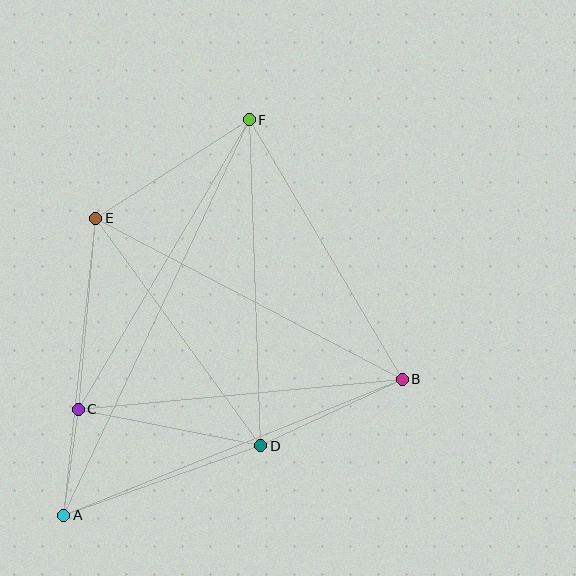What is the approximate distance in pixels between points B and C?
The distance between B and C is approximately 326 pixels.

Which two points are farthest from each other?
Points A and F are farthest from each other.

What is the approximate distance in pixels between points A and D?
The distance between A and D is approximately 209 pixels.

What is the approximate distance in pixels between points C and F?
The distance between C and F is approximately 336 pixels.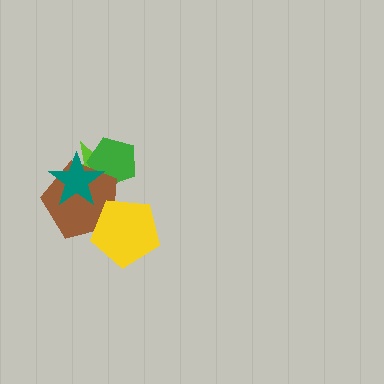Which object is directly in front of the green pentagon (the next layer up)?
The brown pentagon is directly in front of the green pentagon.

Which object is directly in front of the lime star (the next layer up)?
The green pentagon is directly in front of the lime star.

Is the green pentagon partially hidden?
Yes, it is partially covered by another shape.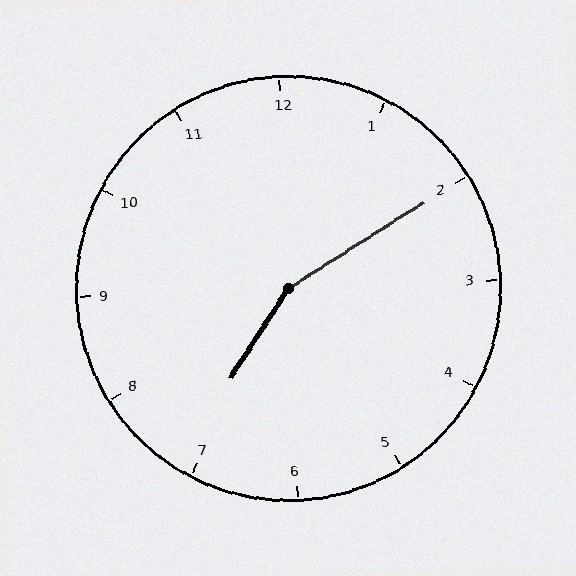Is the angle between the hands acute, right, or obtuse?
It is obtuse.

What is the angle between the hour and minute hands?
Approximately 155 degrees.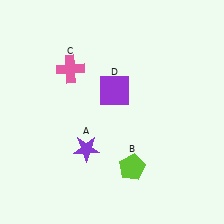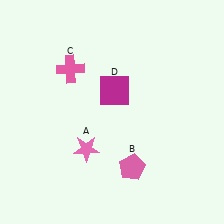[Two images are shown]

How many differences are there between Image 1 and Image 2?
There are 3 differences between the two images.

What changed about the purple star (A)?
In Image 1, A is purple. In Image 2, it changed to pink.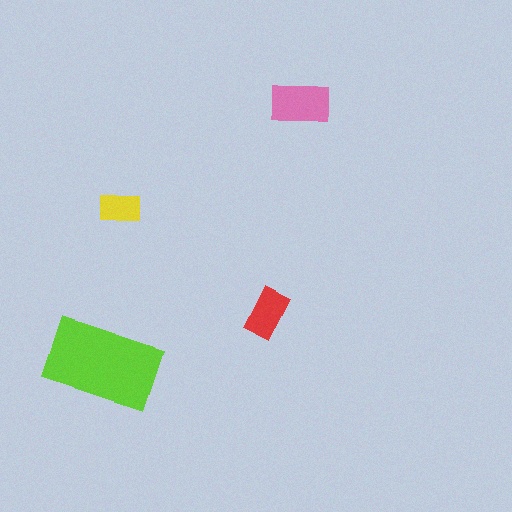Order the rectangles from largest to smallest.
the lime one, the pink one, the red one, the yellow one.